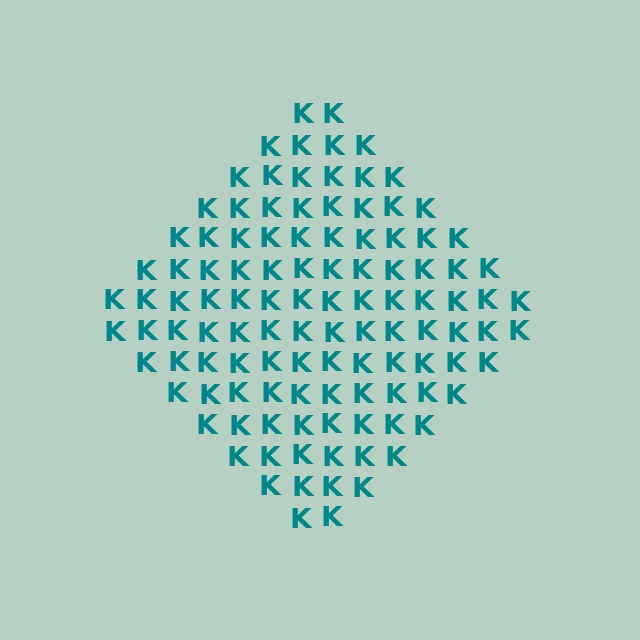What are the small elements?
The small elements are letter K's.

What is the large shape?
The large shape is a diamond.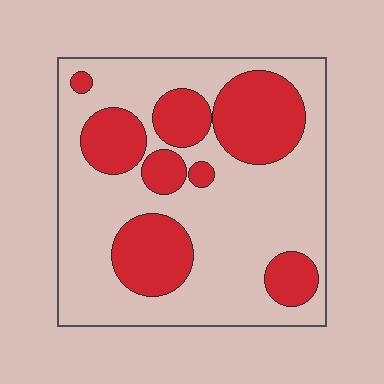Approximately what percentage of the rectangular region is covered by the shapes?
Approximately 35%.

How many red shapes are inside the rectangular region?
8.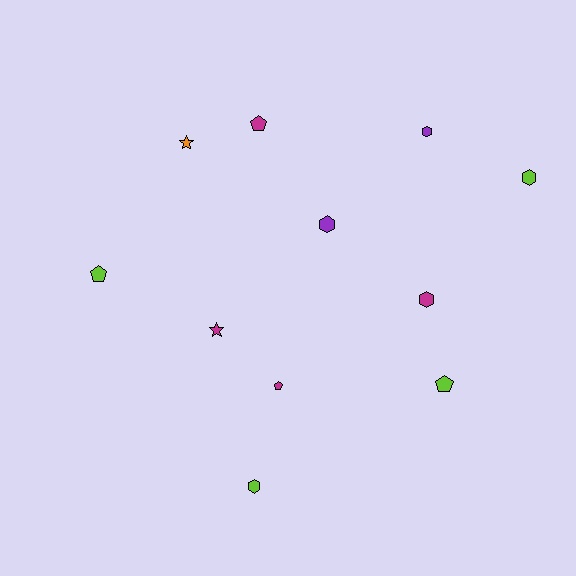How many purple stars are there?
There are no purple stars.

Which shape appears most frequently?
Hexagon, with 5 objects.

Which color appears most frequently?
Lime, with 4 objects.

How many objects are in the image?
There are 11 objects.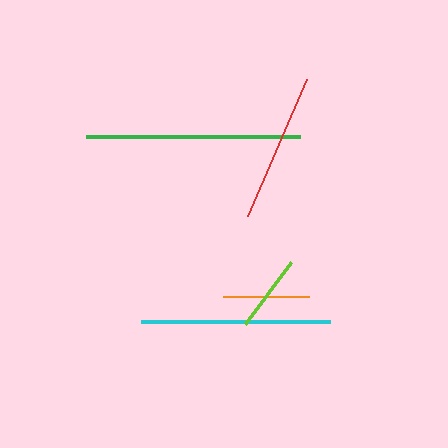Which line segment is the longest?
The green line is the longest at approximately 215 pixels.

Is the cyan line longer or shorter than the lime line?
The cyan line is longer than the lime line.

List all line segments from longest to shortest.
From longest to shortest: green, cyan, red, orange, lime.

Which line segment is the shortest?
The lime line is the shortest at approximately 77 pixels.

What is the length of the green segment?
The green segment is approximately 215 pixels long.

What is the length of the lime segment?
The lime segment is approximately 77 pixels long.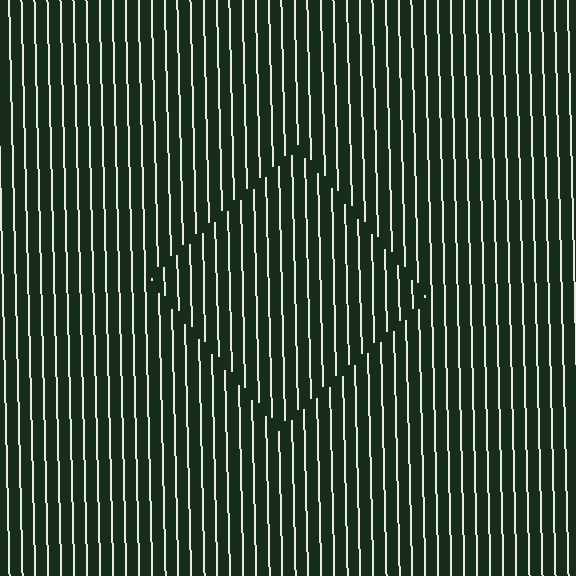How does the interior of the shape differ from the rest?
The interior of the shape contains the same grating, shifted by half a period — the contour is defined by the phase discontinuity where line-ends from the inner and outer gratings abut.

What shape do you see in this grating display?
An illusory square. The interior of the shape contains the same grating, shifted by half a period — the contour is defined by the phase discontinuity where line-ends from the inner and outer gratings abut.